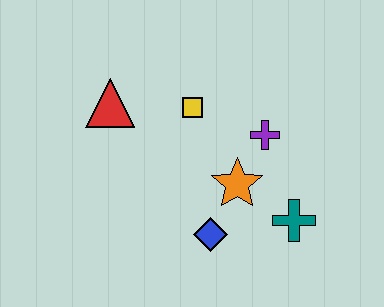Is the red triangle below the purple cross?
No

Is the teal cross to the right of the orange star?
Yes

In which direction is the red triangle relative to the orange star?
The red triangle is to the left of the orange star.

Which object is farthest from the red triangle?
The teal cross is farthest from the red triangle.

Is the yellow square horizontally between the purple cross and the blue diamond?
No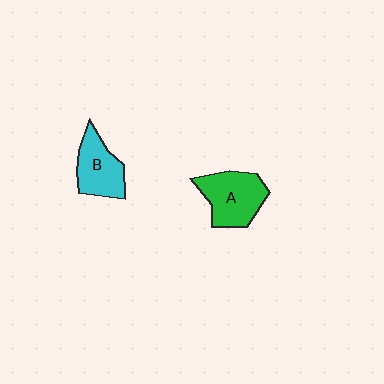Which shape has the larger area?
Shape A (green).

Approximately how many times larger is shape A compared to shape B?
Approximately 1.2 times.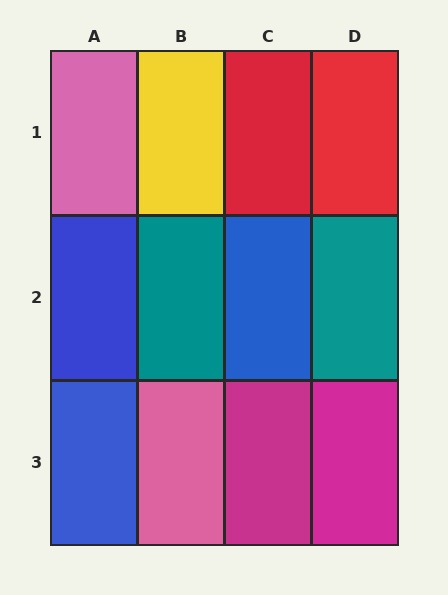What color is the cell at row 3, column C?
Magenta.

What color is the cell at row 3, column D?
Magenta.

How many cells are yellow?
1 cell is yellow.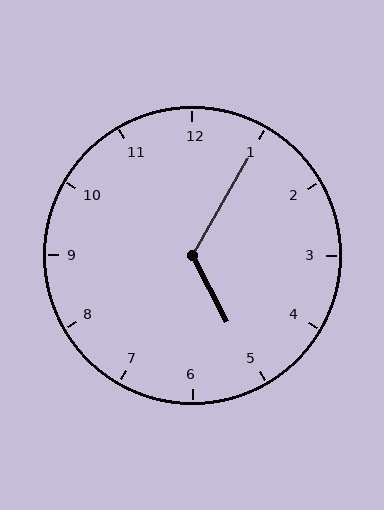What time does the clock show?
5:05.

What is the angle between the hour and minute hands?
Approximately 122 degrees.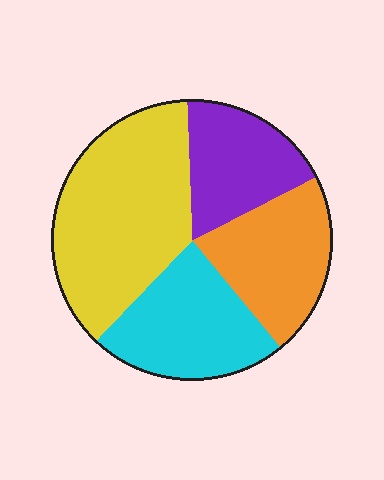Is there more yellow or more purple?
Yellow.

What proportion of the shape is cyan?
Cyan takes up about one quarter (1/4) of the shape.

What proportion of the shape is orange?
Orange covers about 20% of the shape.